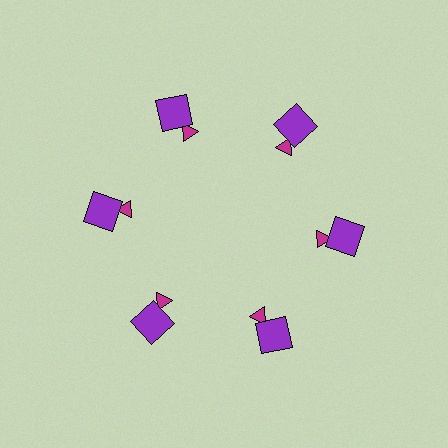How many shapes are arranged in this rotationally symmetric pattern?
There are 12 shapes, arranged in 6 groups of 2.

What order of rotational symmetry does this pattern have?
This pattern has 6-fold rotational symmetry.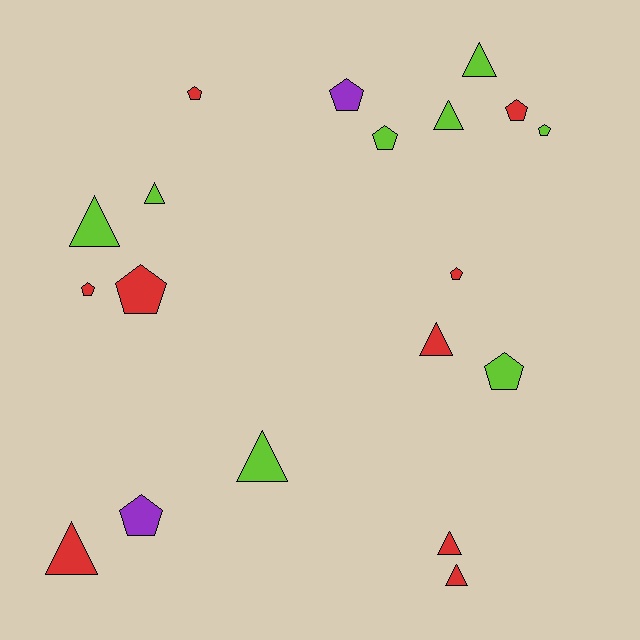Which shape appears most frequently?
Pentagon, with 10 objects.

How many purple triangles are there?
There are no purple triangles.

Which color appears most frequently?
Red, with 9 objects.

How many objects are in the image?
There are 19 objects.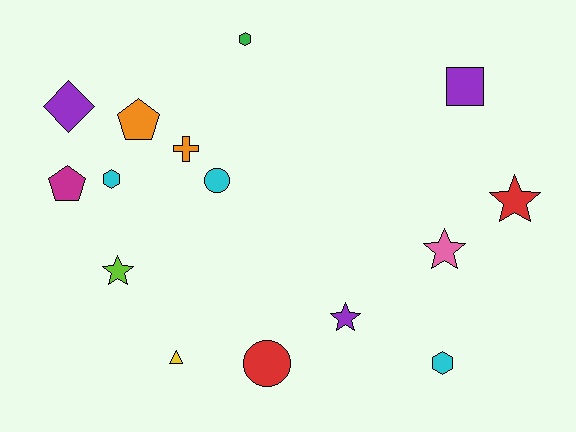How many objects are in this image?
There are 15 objects.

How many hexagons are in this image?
There are 3 hexagons.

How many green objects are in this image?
There is 1 green object.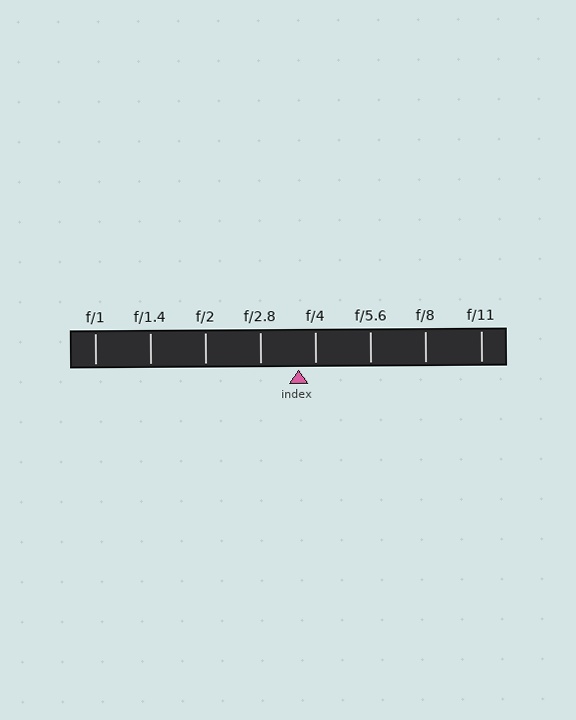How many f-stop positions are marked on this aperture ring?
There are 8 f-stop positions marked.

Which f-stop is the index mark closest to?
The index mark is closest to f/4.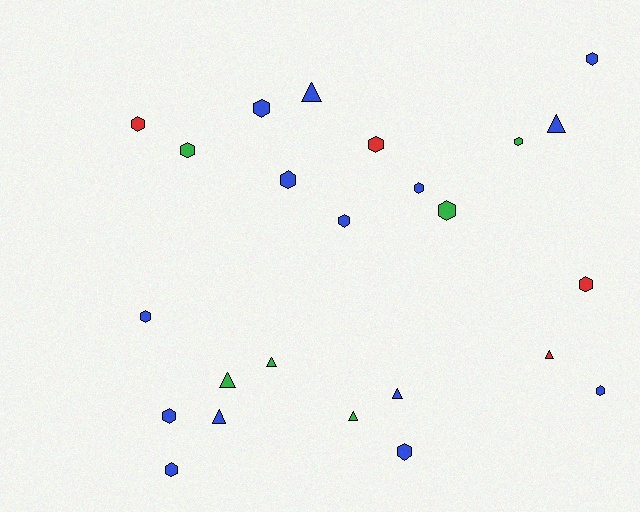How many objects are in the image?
There are 24 objects.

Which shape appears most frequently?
Hexagon, with 16 objects.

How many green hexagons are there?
There are 3 green hexagons.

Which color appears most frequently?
Blue, with 14 objects.